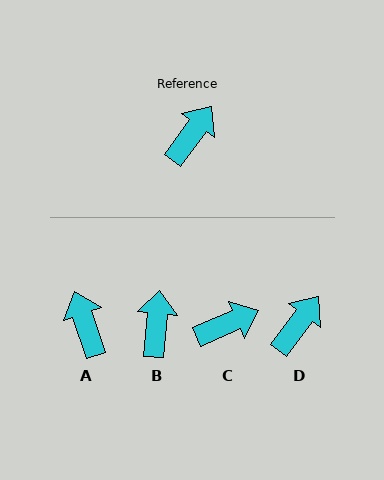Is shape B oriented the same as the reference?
No, it is off by about 31 degrees.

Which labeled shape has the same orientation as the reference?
D.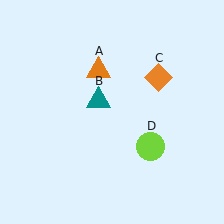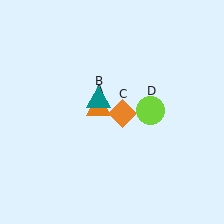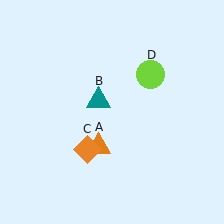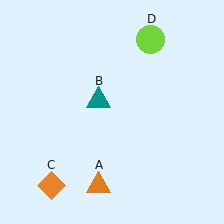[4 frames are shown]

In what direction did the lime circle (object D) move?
The lime circle (object D) moved up.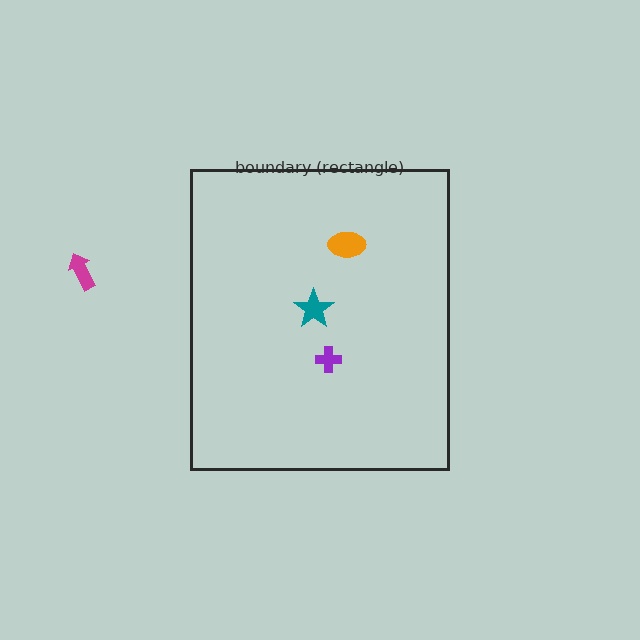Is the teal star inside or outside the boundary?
Inside.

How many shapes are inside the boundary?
3 inside, 1 outside.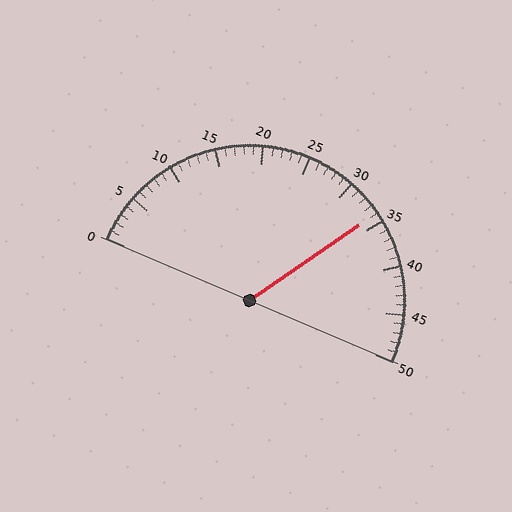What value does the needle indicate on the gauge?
The needle indicates approximately 34.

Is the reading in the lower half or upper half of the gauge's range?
The reading is in the upper half of the range (0 to 50).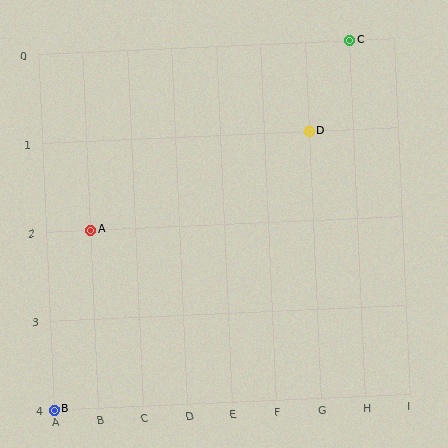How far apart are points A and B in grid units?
Points A and B are 1 column and 2 rows apart (about 2.2 grid units diagonally).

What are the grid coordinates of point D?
Point D is at grid coordinates (G, 1).